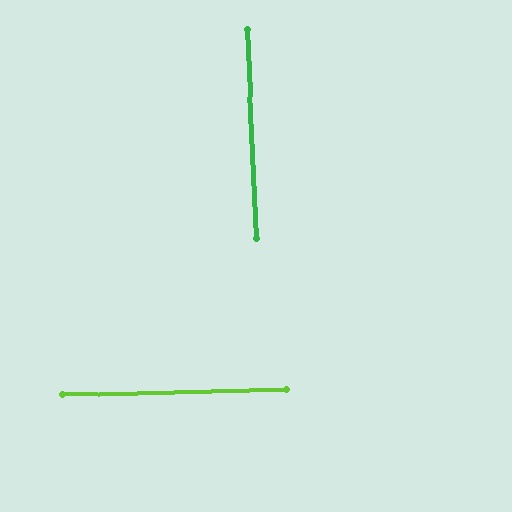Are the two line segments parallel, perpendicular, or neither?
Perpendicular — they meet at approximately 89°.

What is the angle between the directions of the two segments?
Approximately 89 degrees.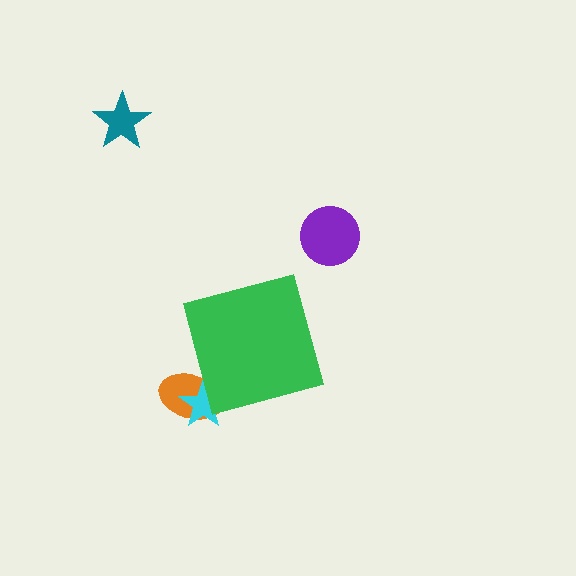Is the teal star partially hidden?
No, the teal star is fully visible.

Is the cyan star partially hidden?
Yes, the cyan star is partially hidden behind the green square.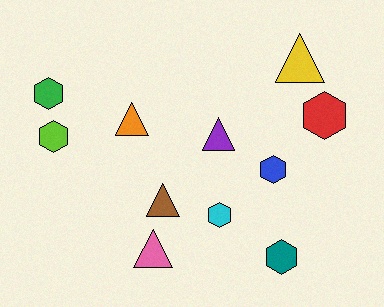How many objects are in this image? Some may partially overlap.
There are 11 objects.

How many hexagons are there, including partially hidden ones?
There are 6 hexagons.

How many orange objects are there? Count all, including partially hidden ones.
There is 1 orange object.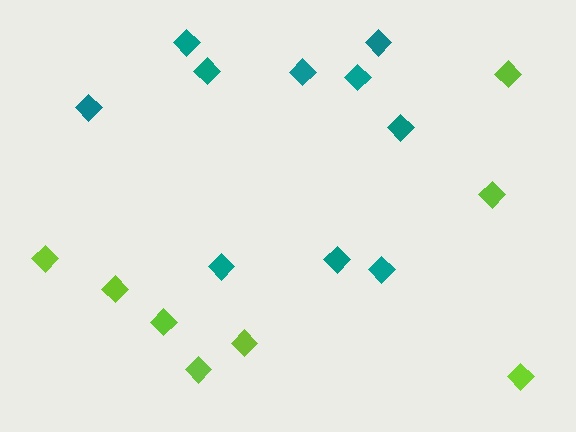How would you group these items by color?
There are 2 groups: one group of lime diamonds (8) and one group of teal diamonds (10).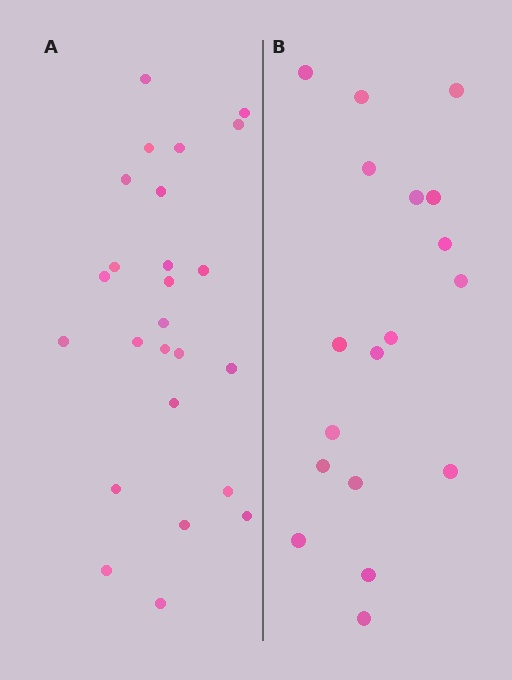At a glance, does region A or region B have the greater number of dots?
Region A (the left region) has more dots.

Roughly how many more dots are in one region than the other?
Region A has roughly 8 or so more dots than region B.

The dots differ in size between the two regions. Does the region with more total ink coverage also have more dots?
No. Region B has more total ink coverage because its dots are larger, but region A actually contains more individual dots. Total area can be misleading — the number of items is what matters here.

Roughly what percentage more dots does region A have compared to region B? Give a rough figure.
About 40% more.